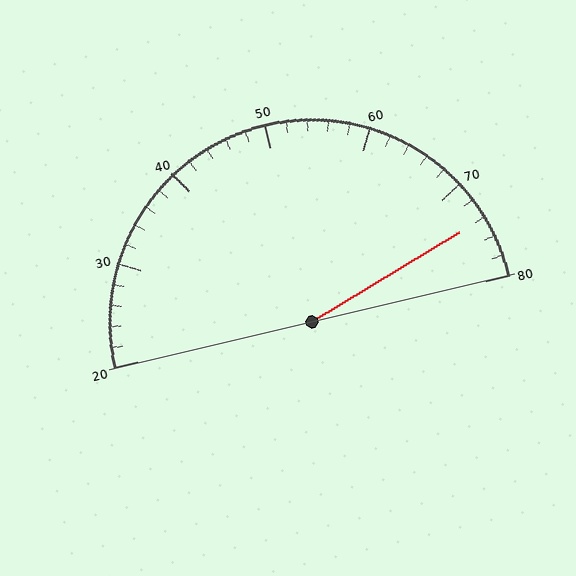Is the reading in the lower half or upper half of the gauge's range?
The reading is in the upper half of the range (20 to 80).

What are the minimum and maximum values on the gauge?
The gauge ranges from 20 to 80.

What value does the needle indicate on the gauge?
The needle indicates approximately 74.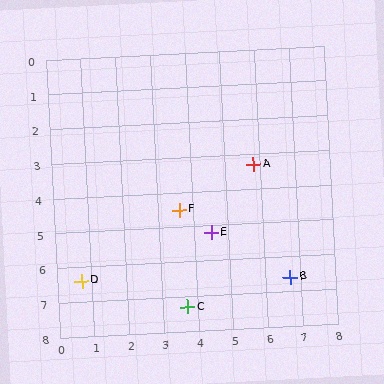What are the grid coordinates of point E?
Point E is at approximately (4.5, 5.2).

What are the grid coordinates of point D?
Point D is at approximately (0.7, 6.4).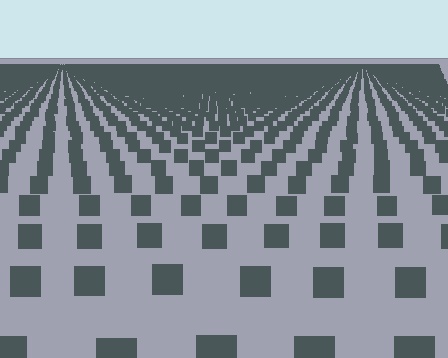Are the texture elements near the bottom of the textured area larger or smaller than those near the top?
Larger. Near the bottom, elements are closer to the viewer and appear at a bigger on-screen size.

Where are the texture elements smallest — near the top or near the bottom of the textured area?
Near the top.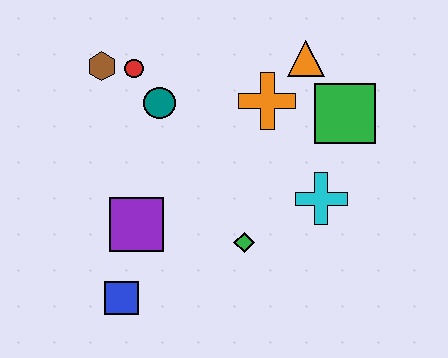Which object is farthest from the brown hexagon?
The cyan cross is farthest from the brown hexagon.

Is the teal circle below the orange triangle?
Yes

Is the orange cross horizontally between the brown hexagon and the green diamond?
No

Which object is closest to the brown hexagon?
The red circle is closest to the brown hexagon.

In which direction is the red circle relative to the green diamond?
The red circle is above the green diamond.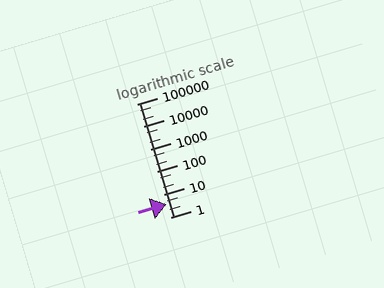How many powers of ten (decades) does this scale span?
The scale spans 5 decades, from 1 to 100000.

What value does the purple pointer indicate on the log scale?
The pointer indicates approximately 3.8.